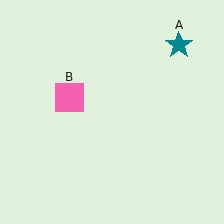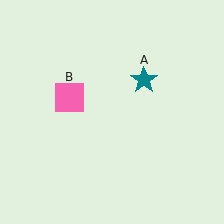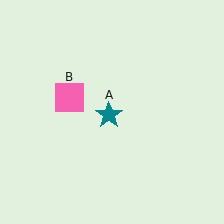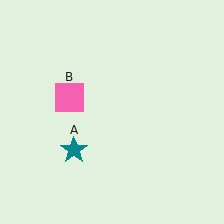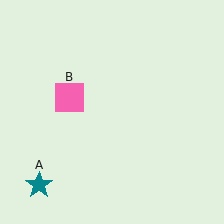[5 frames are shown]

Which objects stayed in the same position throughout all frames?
Pink square (object B) remained stationary.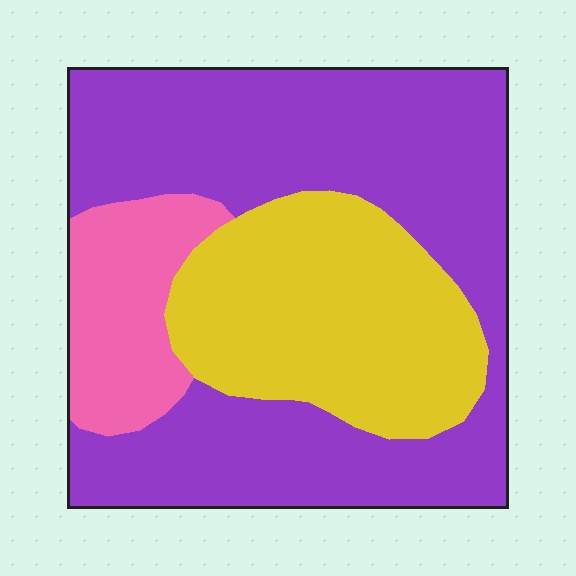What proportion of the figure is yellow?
Yellow takes up between a quarter and a half of the figure.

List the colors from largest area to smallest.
From largest to smallest: purple, yellow, pink.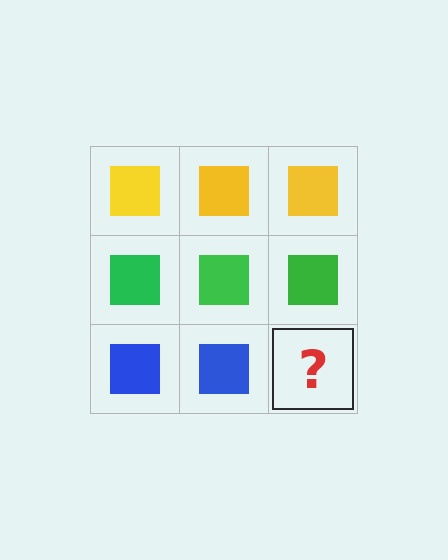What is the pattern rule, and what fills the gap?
The rule is that each row has a consistent color. The gap should be filled with a blue square.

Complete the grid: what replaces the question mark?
The question mark should be replaced with a blue square.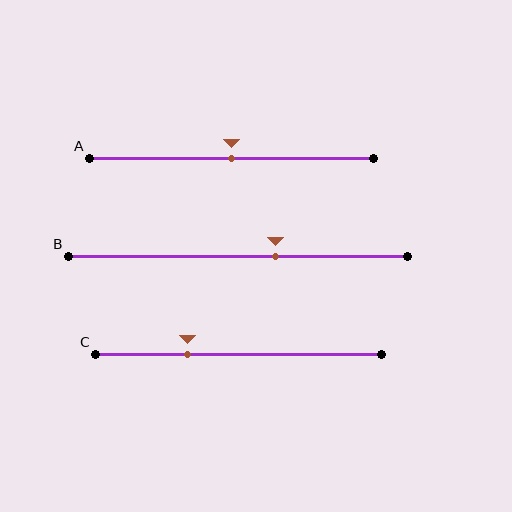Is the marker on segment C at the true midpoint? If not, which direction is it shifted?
No, the marker on segment C is shifted to the left by about 18% of the segment length.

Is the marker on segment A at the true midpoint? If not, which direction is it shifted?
Yes, the marker on segment A is at the true midpoint.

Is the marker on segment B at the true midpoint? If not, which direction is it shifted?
No, the marker on segment B is shifted to the right by about 11% of the segment length.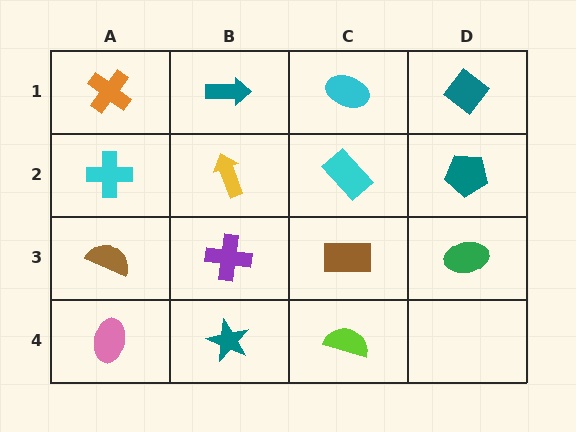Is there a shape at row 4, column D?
No, that cell is empty.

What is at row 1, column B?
A teal arrow.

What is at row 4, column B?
A teal star.